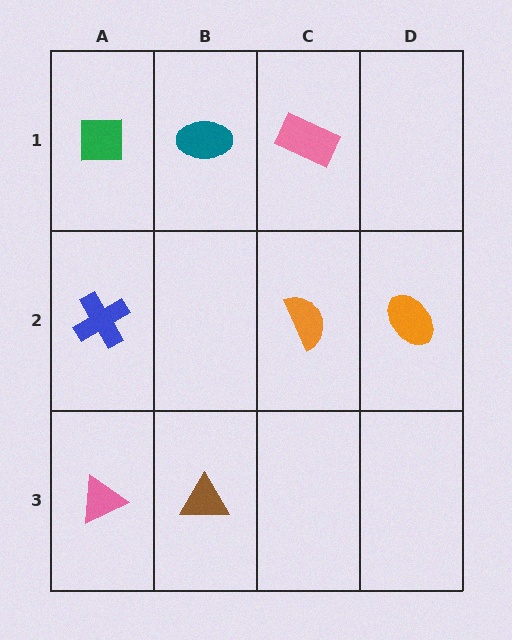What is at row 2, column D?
An orange ellipse.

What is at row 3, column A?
A pink triangle.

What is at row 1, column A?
A green square.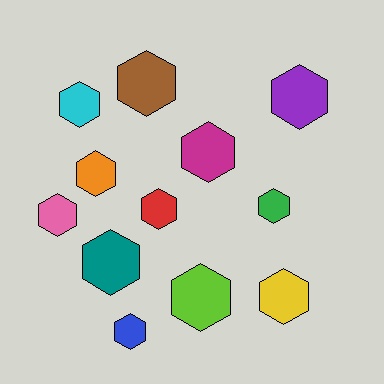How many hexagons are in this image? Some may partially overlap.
There are 12 hexagons.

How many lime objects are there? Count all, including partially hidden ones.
There is 1 lime object.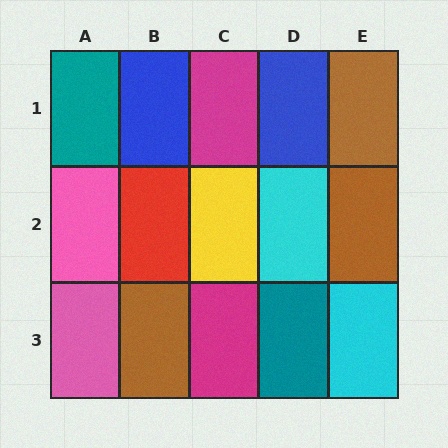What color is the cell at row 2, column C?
Yellow.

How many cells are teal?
2 cells are teal.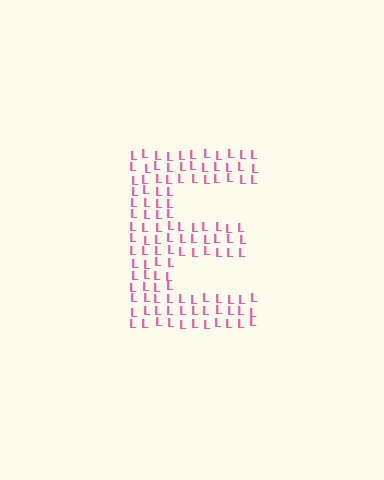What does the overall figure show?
The overall figure shows the letter E.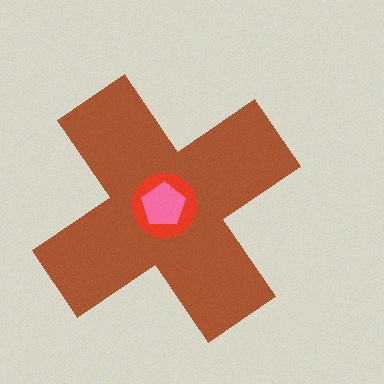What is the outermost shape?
The brown cross.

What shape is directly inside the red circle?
The pink pentagon.